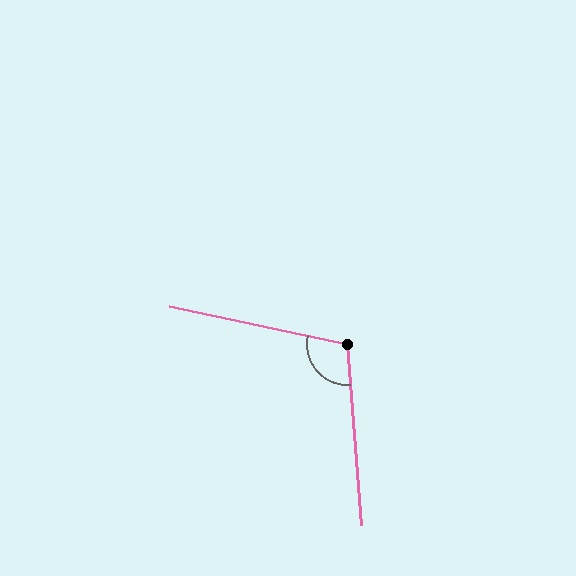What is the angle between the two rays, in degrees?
Approximately 106 degrees.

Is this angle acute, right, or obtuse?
It is obtuse.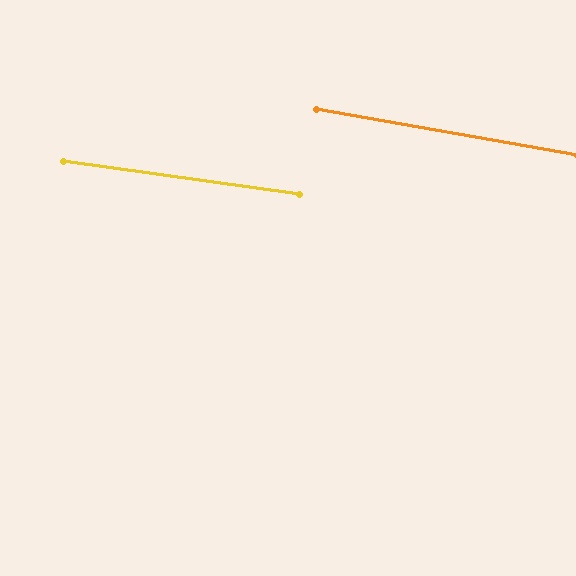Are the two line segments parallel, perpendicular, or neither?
Parallel — their directions differ by only 2.0°.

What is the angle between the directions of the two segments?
Approximately 2 degrees.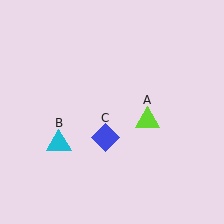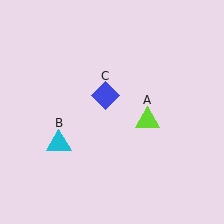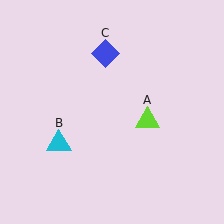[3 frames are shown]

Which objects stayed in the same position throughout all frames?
Lime triangle (object A) and cyan triangle (object B) remained stationary.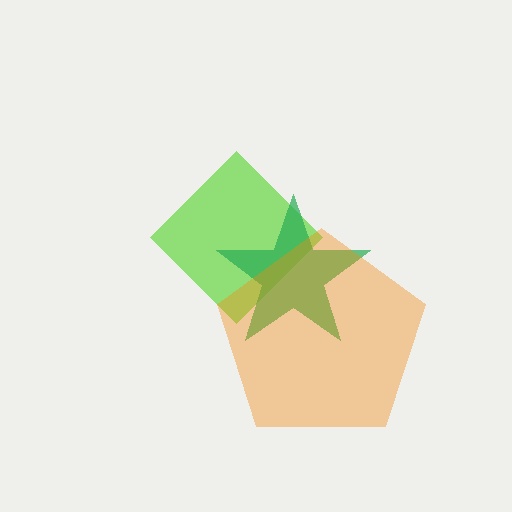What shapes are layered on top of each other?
The layered shapes are: a lime diamond, a green star, an orange pentagon.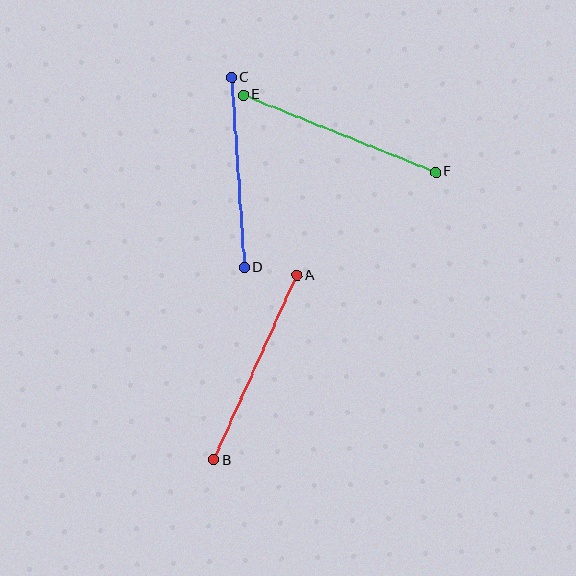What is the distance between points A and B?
The distance is approximately 202 pixels.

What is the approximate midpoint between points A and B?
The midpoint is at approximately (255, 368) pixels.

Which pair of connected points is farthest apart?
Points E and F are farthest apart.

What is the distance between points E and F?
The distance is approximately 207 pixels.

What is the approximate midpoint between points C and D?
The midpoint is at approximately (238, 172) pixels.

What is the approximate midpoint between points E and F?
The midpoint is at approximately (339, 134) pixels.